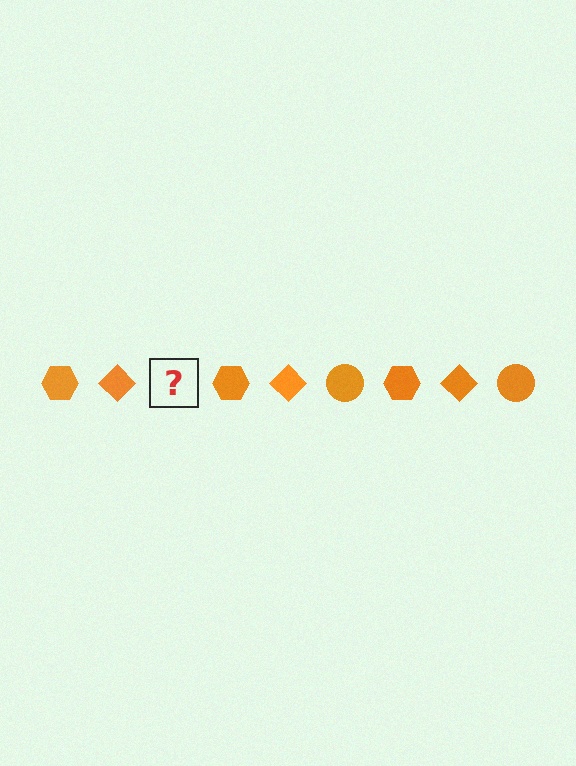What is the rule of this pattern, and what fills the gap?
The rule is that the pattern cycles through hexagon, diamond, circle shapes in orange. The gap should be filled with an orange circle.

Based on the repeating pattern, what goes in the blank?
The blank should be an orange circle.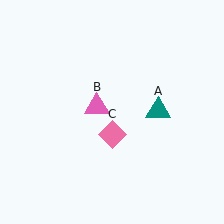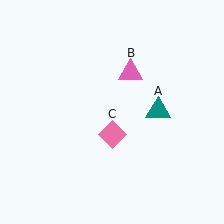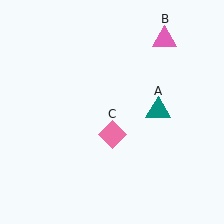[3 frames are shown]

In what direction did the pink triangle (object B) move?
The pink triangle (object B) moved up and to the right.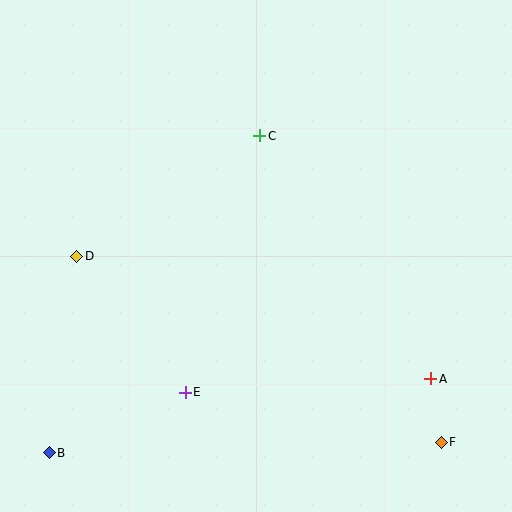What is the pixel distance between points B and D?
The distance between B and D is 198 pixels.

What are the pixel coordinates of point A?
Point A is at (431, 379).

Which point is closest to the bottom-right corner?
Point F is closest to the bottom-right corner.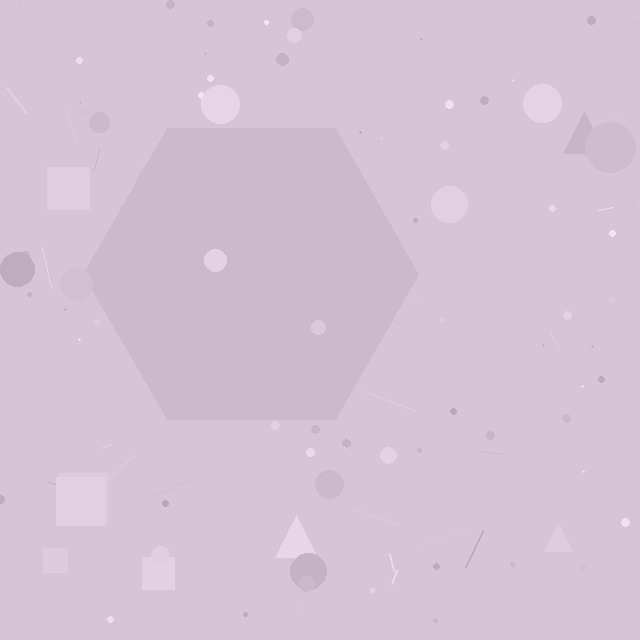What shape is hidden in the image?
A hexagon is hidden in the image.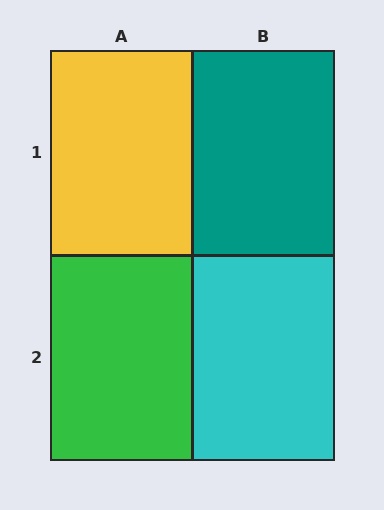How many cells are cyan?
1 cell is cyan.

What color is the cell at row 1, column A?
Yellow.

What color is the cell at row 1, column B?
Teal.